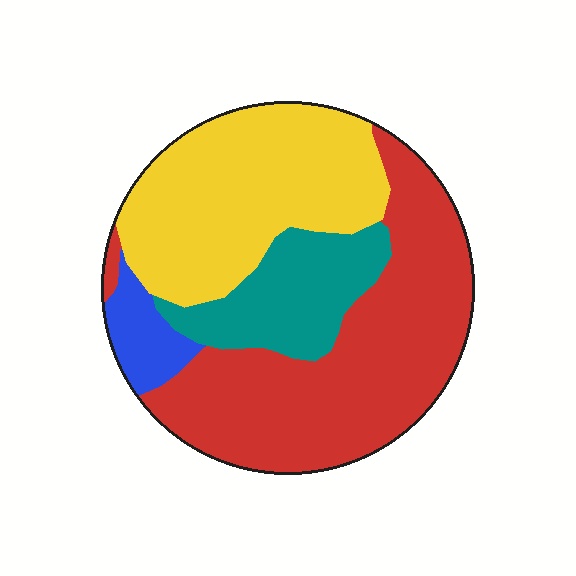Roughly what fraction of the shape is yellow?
Yellow covers roughly 35% of the shape.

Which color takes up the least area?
Blue, at roughly 5%.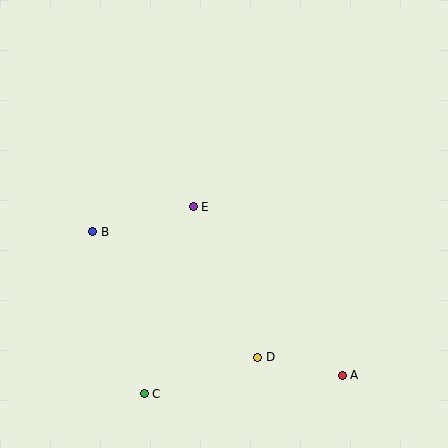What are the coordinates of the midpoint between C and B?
The midpoint between C and B is at (118, 313).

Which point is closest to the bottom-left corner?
Point C is closest to the bottom-left corner.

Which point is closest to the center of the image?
Point E at (193, 207) is closest to the center.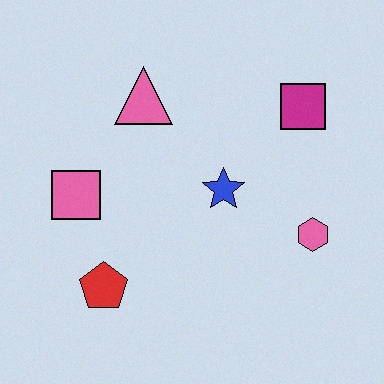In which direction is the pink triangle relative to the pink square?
The pink triangle is above the pink square.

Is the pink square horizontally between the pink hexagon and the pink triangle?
No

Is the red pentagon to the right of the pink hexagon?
No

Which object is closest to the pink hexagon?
The blue star is closest to the pink hexagon.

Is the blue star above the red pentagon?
Yes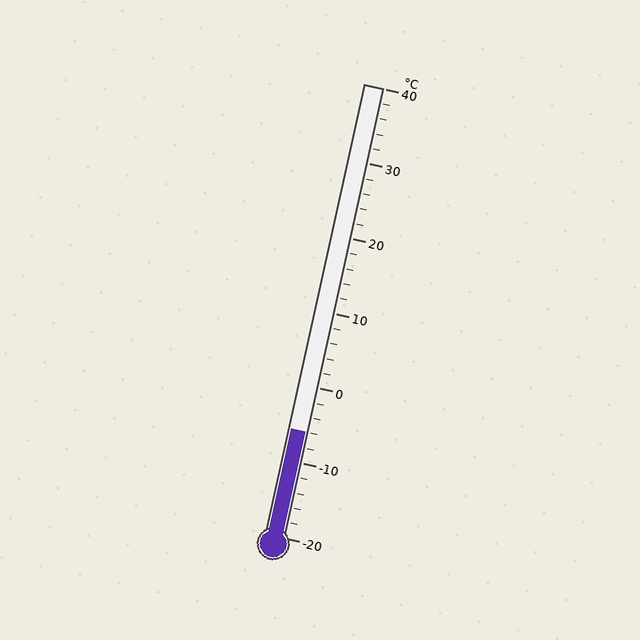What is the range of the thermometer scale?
The thermometer scale ranges from -20°C to 40°C.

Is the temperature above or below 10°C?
The temperature is below 10°C.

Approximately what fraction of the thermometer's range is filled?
The thermometer is filled to approximately 25% of its range.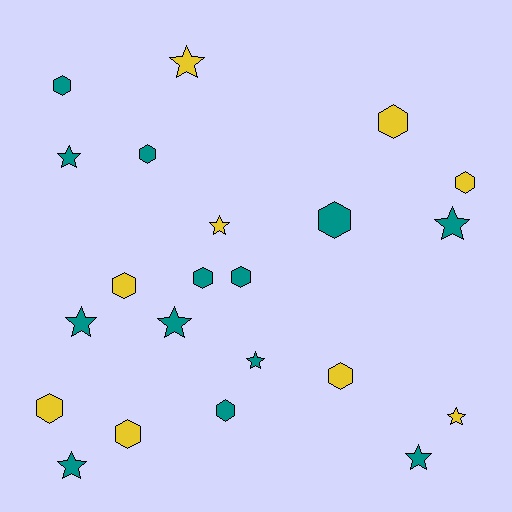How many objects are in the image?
There are 22 objects.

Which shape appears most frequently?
Hexagon, with 12 objects.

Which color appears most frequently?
Teal, with 13 objects.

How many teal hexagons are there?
There are 6 teal hexagons.